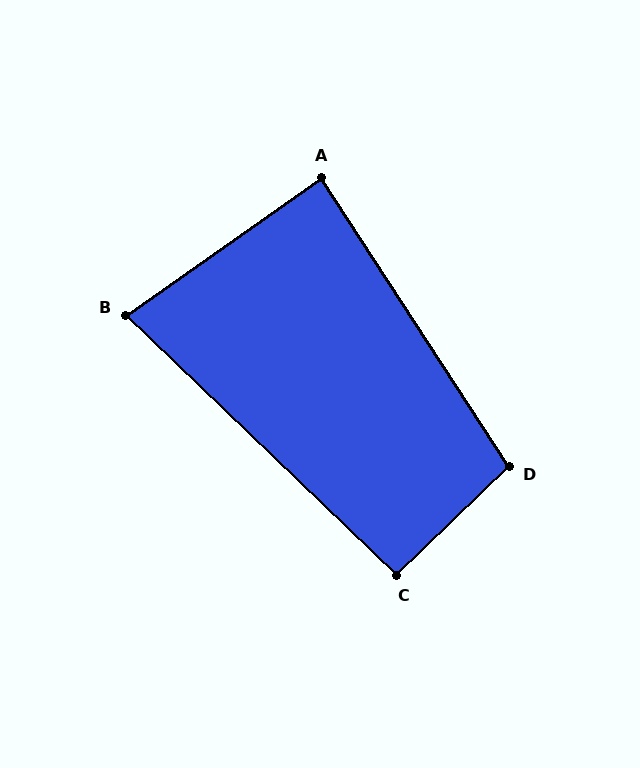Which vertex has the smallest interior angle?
B, at approximately 79 degrees.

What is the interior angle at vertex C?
Approximately 92 degrees (approximately right).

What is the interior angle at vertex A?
Approximately 88 degrees (approximately right).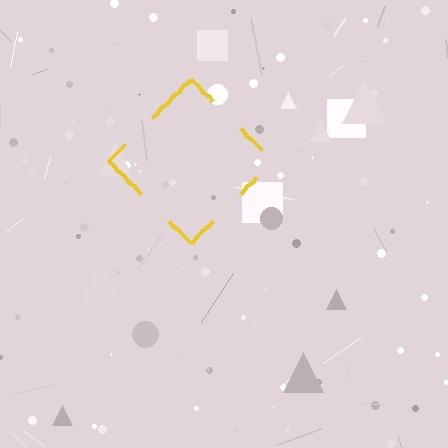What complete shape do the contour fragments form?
The contour fragments form a diamond.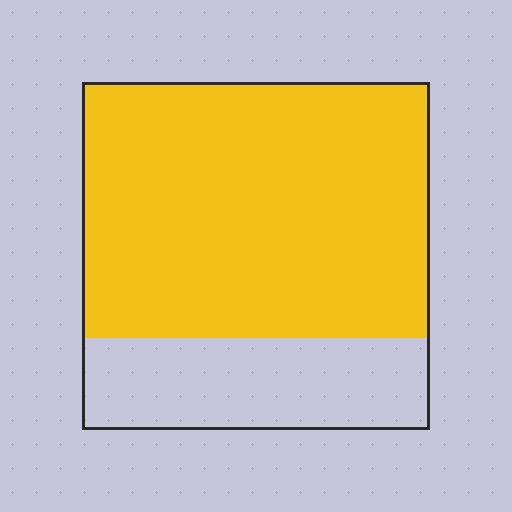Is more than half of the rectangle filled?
Yes.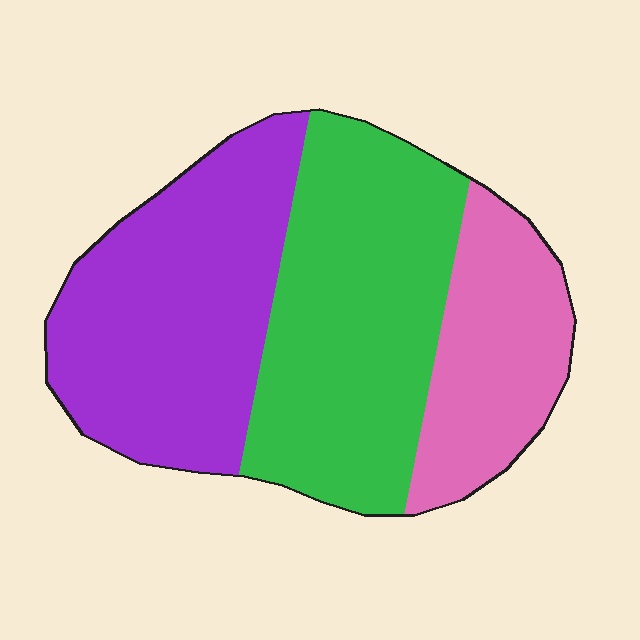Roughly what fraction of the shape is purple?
Purple covers about 40% of the shape.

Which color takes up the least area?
Pink, at roughly 20%.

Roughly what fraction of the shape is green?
Green takes up about two fifths (2/5) of the shape.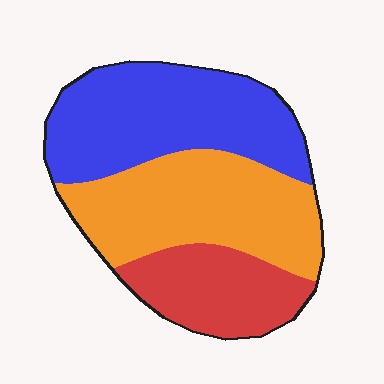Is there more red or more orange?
Orange.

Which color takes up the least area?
Red, at roughly 20%.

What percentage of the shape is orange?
Orange covers roughly 40% of the shape.